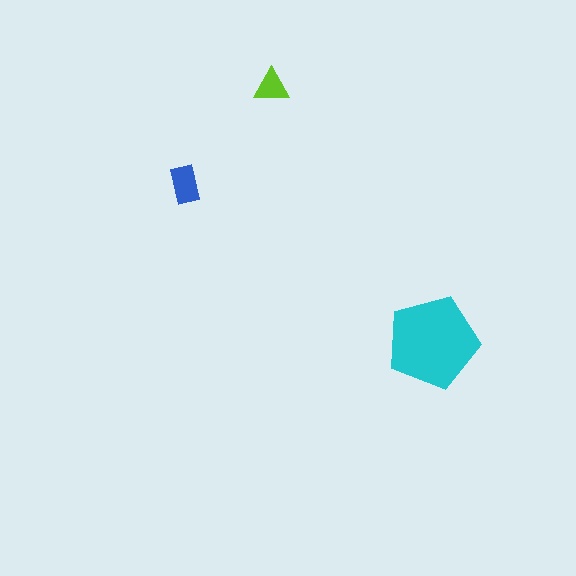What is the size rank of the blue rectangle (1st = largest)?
2nd.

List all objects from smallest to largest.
The lime triangle, the blue rectangle, the cyan pentagon.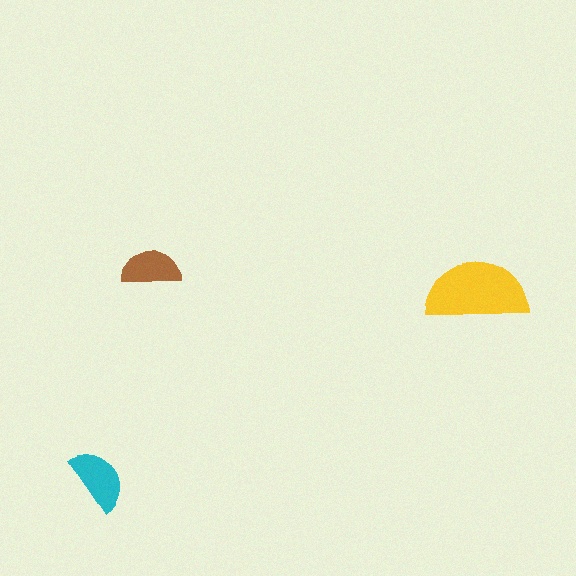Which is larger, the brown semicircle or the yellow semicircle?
The yellow one.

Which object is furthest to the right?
The yellow semicircle is rightmost.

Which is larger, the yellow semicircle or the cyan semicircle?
The yellow one.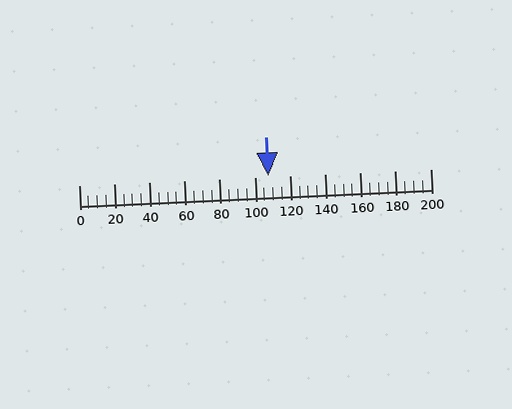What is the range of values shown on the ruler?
The ruler shows values from 0 to 200.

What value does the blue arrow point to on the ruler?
The blue arrow points to approximately 108.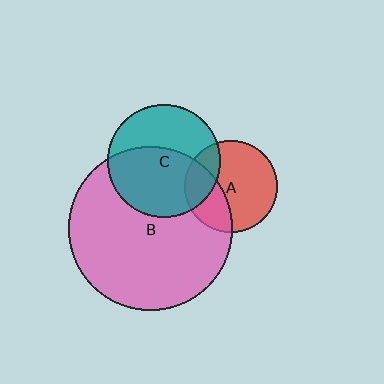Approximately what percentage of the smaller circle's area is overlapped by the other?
Approximately 55%.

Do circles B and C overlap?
Yes.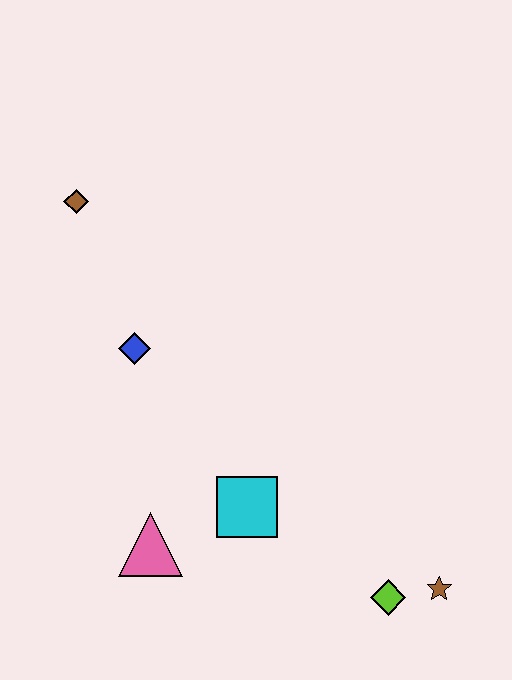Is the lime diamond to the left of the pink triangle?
No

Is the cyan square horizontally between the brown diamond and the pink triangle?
No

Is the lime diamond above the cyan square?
No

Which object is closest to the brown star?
The lime diamond is closest to the brown star.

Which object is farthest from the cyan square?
The brown diamond is farthest from the cyan square.